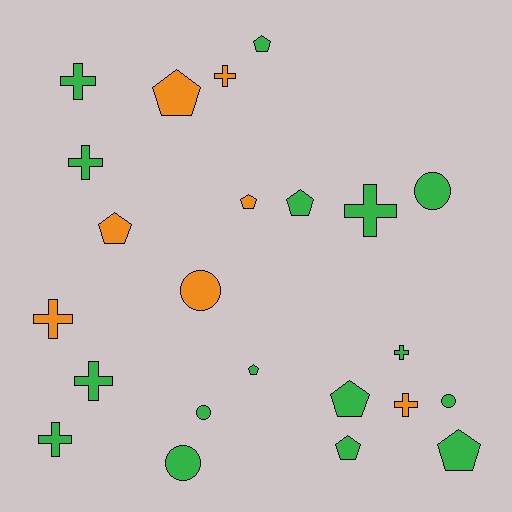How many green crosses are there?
There are 6 green crosses.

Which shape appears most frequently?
Pentagon, with 9 objects.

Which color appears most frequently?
Green, with 16 objects.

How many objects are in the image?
There are 23 objects.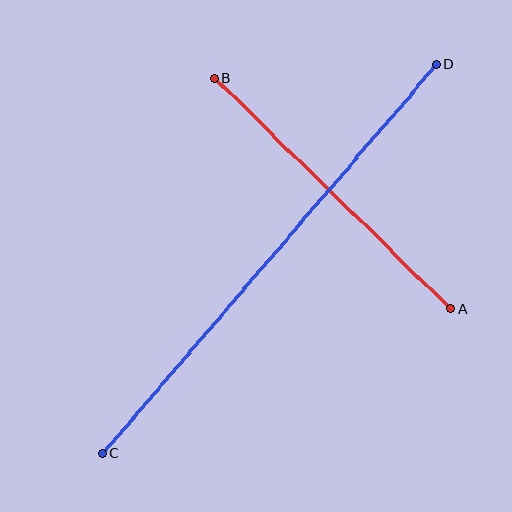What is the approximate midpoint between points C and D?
The midpoint is at approximately (269, 259) pixels.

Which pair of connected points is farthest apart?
Points C and D are farthest apart.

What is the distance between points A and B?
The distance is approximately 330 pixels.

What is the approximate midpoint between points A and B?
The midpoint is at approximately (332, 194) pixels.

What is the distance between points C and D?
The distance is approximately 513 pixels.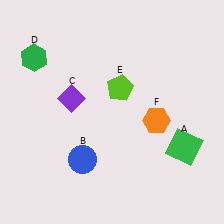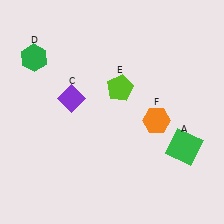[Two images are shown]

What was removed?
The blue circle (B) was removed in Image 2.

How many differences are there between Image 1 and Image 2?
There is 1 difference between the two images.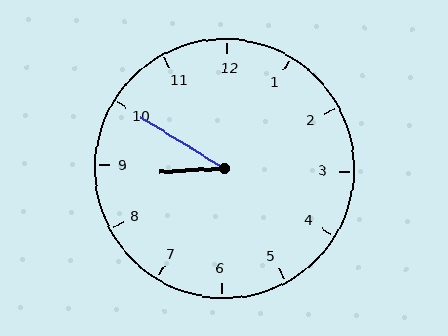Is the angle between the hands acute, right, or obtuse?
It is acute.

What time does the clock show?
8:50.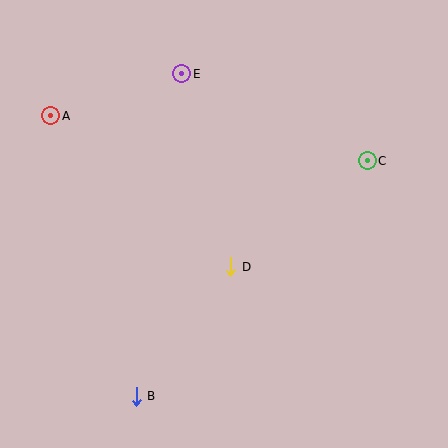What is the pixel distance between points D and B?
The distance between D and B is 160 pixels.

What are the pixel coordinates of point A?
Point A is at (51, 116).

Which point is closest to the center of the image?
Point D at (231, 267) is closest to the center.